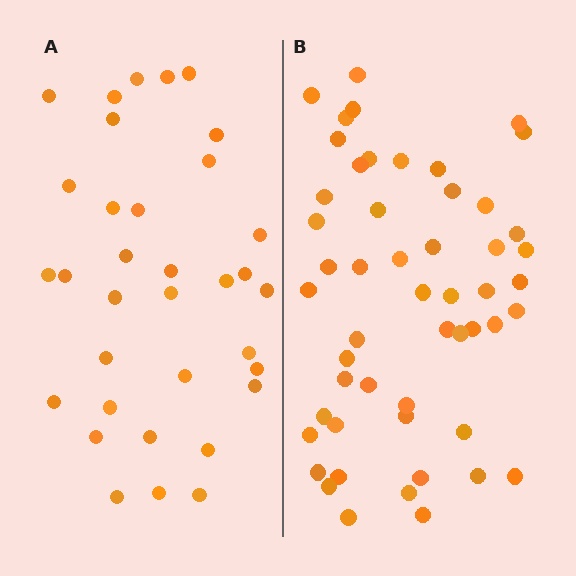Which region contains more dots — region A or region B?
Region B (the right region) has more dots.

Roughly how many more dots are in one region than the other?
Region B has approximately 20 more dots than region A.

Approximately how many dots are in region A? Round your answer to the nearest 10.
About 30 dots. (The exact count is 34, which rounds to 30.)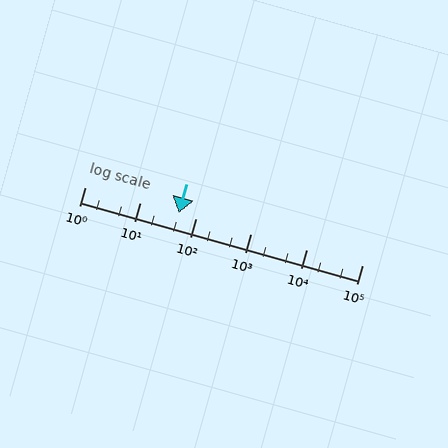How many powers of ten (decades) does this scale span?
The scale spans 5 decades, from 1 to 100000.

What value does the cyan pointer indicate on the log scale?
The pointer indicates approximately 50.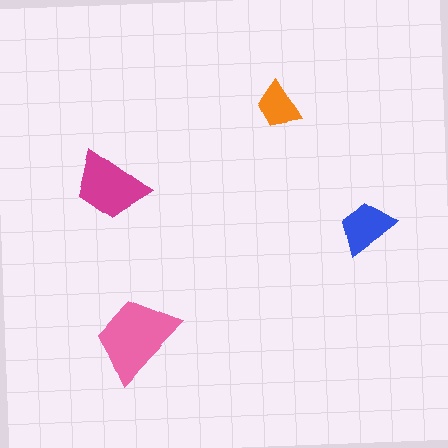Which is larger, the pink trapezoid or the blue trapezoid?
The pink one.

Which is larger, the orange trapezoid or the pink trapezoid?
The pink one.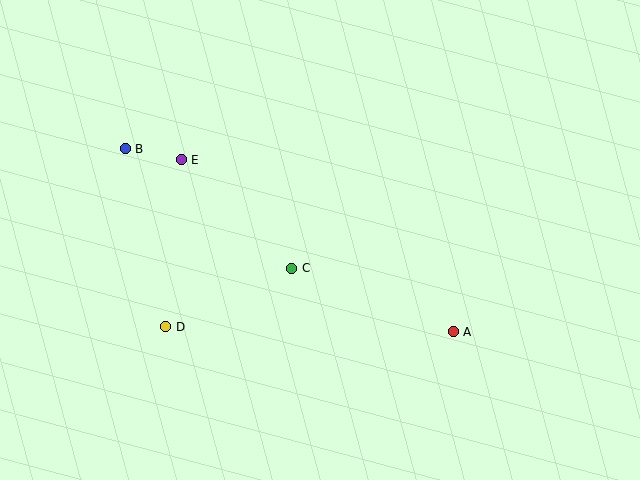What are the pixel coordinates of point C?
Point C is at (292, 268).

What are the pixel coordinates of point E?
Point E is at (181, 160).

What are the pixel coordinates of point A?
Point A is at (453, 332).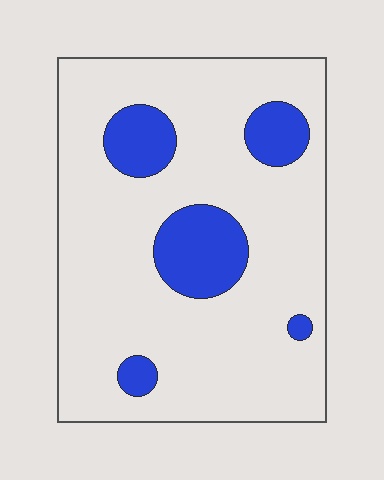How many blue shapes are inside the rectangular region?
5.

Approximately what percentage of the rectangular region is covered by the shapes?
Approximately 15%.